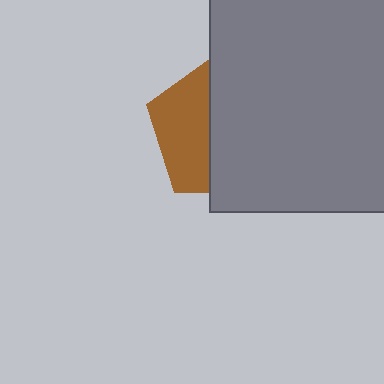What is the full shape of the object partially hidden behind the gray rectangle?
The partially hidden object is a brown pentagon.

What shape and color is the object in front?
The object in front is a gray rectangle.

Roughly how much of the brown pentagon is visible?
A small part of it is visible (roughly 39%).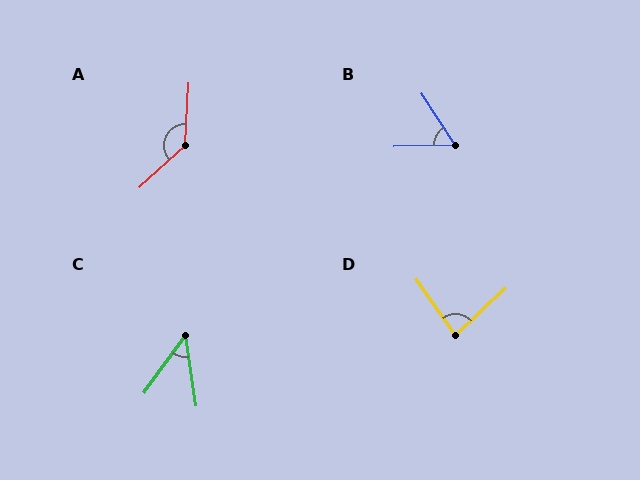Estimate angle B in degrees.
Approximately 58 degrees.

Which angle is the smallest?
C, at approximately 44 degrees.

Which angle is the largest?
A, at approximately 136 degrees.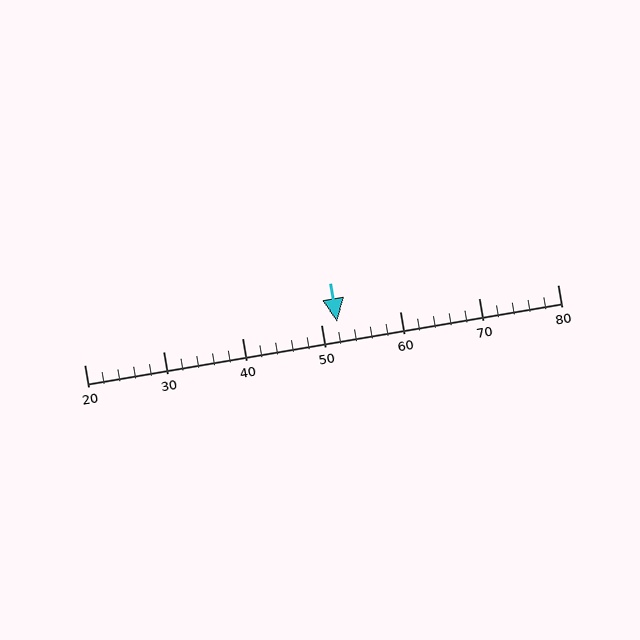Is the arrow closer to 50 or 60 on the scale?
The arrow is closer to 50.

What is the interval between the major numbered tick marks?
The major tick marks are spaced 10 units apart.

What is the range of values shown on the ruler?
The ruler shows values from 20 to 80.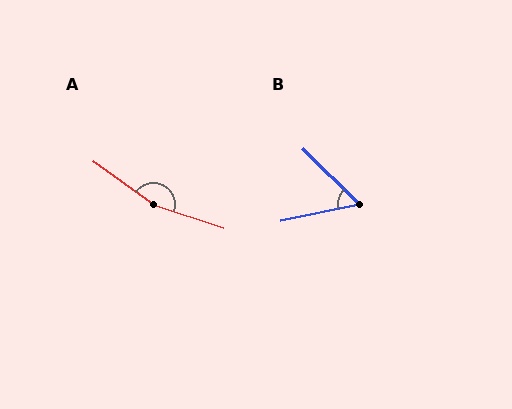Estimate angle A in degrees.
Approximately 162 degrees.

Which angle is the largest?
A, at approximately 162 degrees.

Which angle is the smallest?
B, at approximately 57 degrees.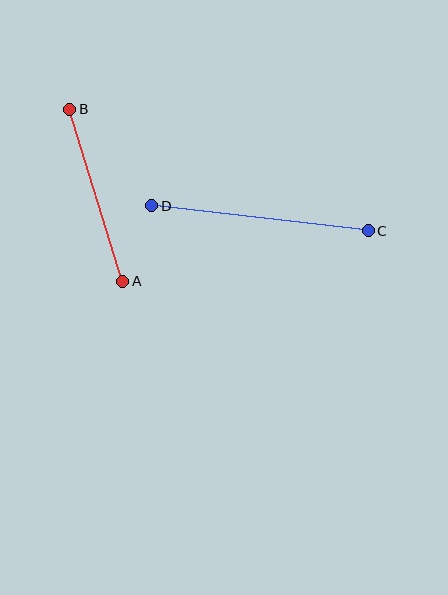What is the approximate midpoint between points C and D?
The midpoint is at approximately (260, 218) pixels.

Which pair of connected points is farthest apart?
Points C and D are farthest apart.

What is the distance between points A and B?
The distance is approximately 180 pixels.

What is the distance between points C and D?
The distance is approximately 218 pixels.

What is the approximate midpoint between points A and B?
The midpoint is at approximately (96, 195) pixels.